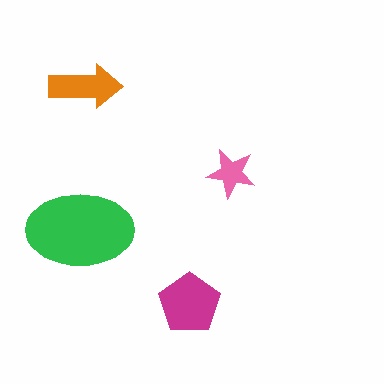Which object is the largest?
The green ellipse.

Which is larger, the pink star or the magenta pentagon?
The magenta pentagon.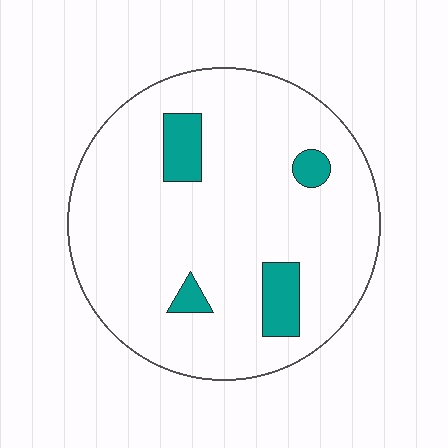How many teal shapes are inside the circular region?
4.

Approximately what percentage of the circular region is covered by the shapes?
Approximately 10%.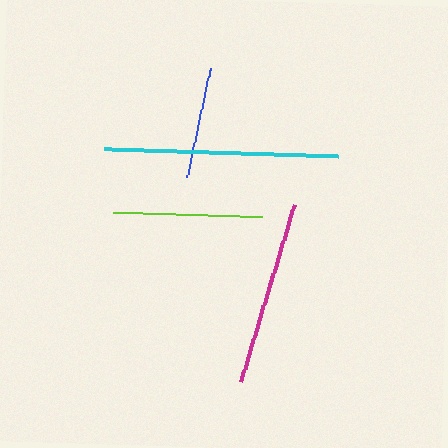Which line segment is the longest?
The cyan line is the longest at approximately 234 pixels.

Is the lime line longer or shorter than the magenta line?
The magenta line is longer than the lime line.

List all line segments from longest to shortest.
From longest to shortest: cyan, magenta, lime, blue.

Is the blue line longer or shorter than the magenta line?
The magenta line is longer than the blue line.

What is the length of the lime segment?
The lime segment is approximately 149 pixels long.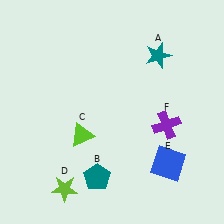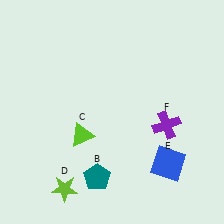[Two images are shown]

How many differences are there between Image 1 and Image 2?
There is 1 difference between the two images.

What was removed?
The teal star (A) was removed in Image 2.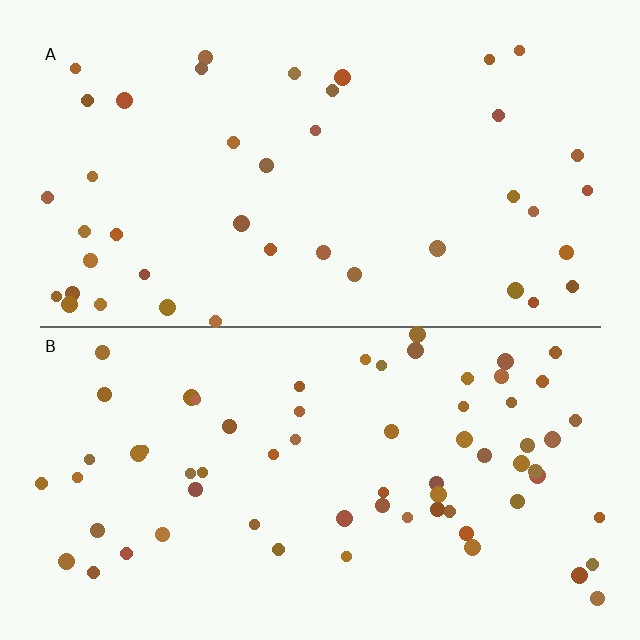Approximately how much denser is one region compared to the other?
Approximately 1.6× — region B over region A.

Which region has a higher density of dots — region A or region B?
B (the bottom).